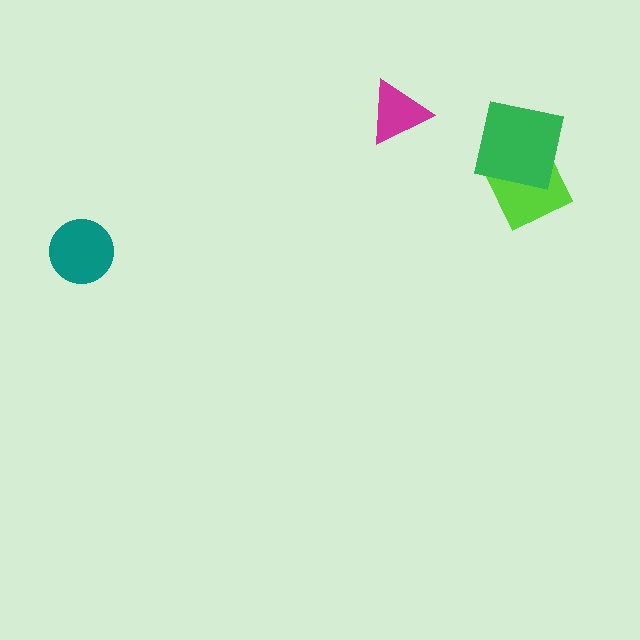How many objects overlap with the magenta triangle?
0 objects overlap with the magenta triangle.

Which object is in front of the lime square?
The green square is in front of the lime square.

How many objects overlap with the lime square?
1 object overlaps with the lime square.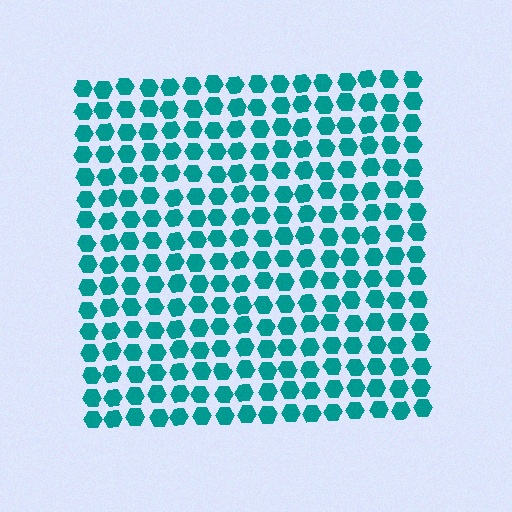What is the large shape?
The large shape is a square.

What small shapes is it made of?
It is made of small hexagons.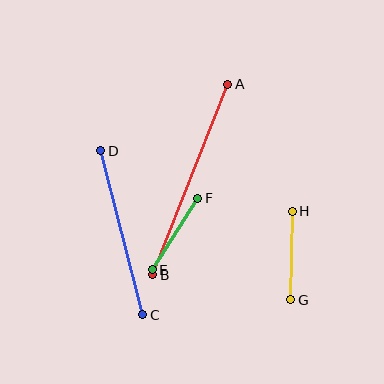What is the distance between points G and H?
The distance is approximately 89 pixels.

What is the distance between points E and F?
The distance is approximately 85 pixels.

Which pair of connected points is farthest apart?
Points A and B are farthest apart.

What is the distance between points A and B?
The distance is approximately 205 pixels.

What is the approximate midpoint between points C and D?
The midpoint is at approximately (122, 233) pixels.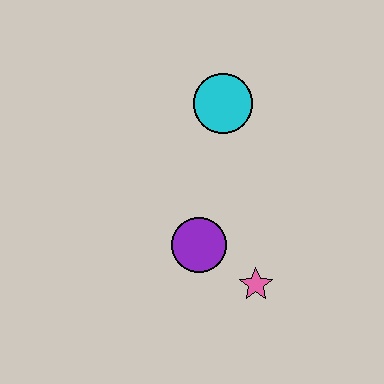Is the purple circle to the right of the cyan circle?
No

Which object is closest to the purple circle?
The pink star is closest to the purple circle.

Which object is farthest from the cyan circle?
The pink star is farthest from the cyan circle.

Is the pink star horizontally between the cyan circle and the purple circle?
No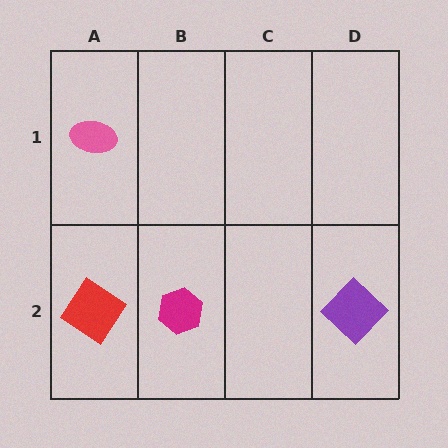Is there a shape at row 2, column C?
No, that cell is empty.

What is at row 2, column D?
A purple diamond.